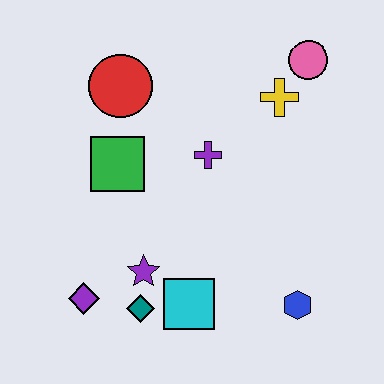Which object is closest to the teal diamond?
The purple star is closest to the teal diamond.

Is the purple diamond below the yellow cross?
Yes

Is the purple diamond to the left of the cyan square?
Yes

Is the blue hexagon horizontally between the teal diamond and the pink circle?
Yes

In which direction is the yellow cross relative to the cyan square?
The yellow cross is above the cyan square.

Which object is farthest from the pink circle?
The purple diamond is farthest from the pink circle.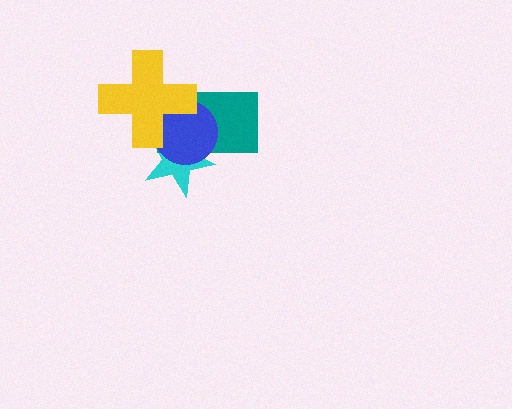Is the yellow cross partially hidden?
No, no other shape covers it.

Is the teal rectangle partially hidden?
Yes, it is partially covered by another shape.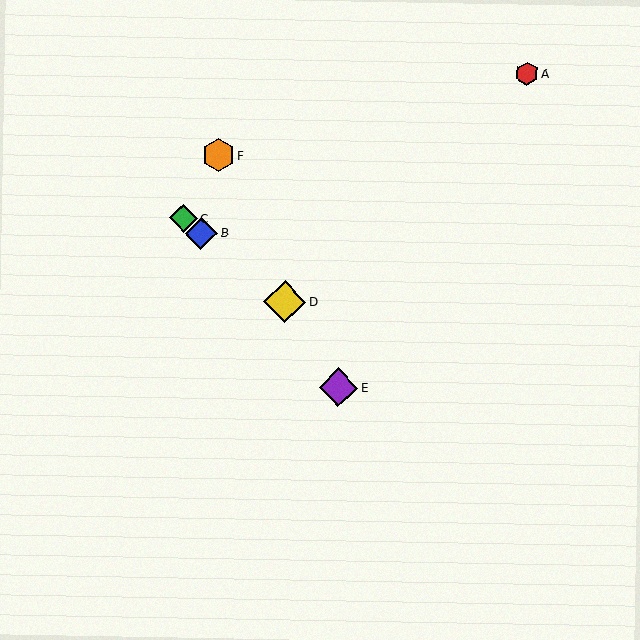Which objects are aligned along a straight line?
Objects B, C, D are aligned along a straight line.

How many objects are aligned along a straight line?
3 objects (B, C, D) are aligned along a straight line.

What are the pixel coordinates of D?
Object D is at (285, 301).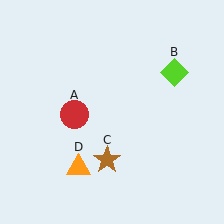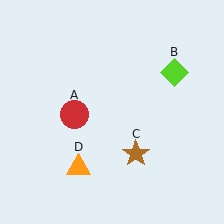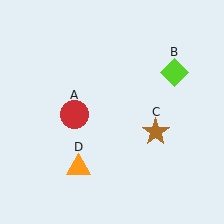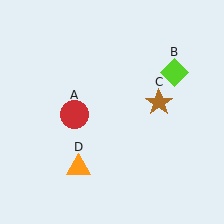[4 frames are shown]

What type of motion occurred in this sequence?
The brown star (object C) rotated counterclockwise around the center of the scene.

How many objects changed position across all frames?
1 object changed position: brown star (object C).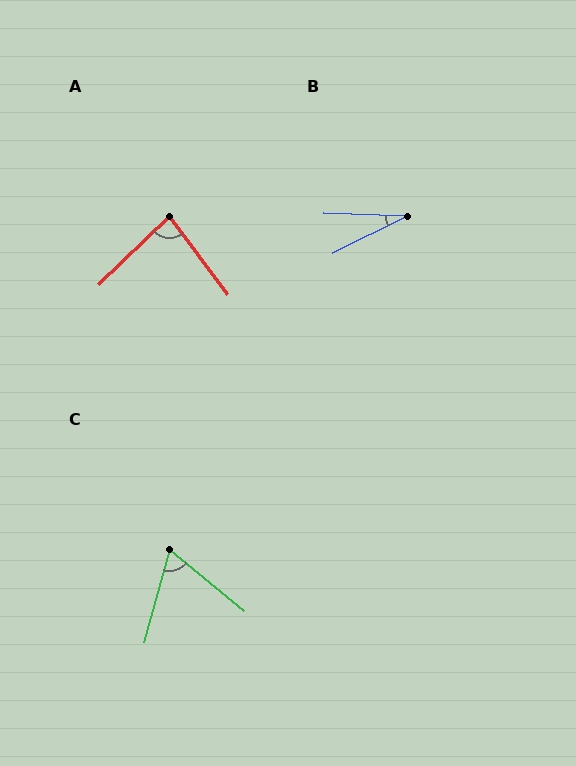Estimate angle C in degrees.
Approximately 66 degrees.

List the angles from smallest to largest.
B (29°), C (66°), A (83°).